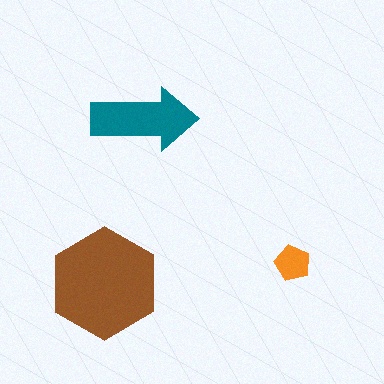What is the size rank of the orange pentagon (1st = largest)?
3rd.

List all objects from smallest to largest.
The orange pentagon, the teal arrow, the brown hexagon.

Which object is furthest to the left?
The brown hexagon is leftmost.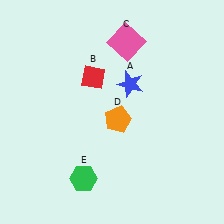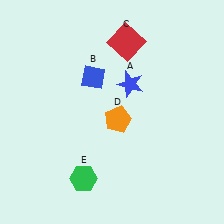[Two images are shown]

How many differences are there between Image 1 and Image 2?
There are 2 differences between the two images.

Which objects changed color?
B changed from red to blue. C changed from pink to red.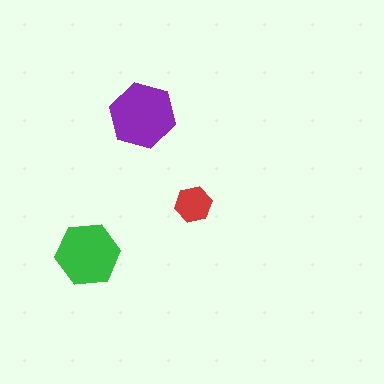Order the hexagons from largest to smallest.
the purple one, the green one, the red one.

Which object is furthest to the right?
The red hexagon is rightmost.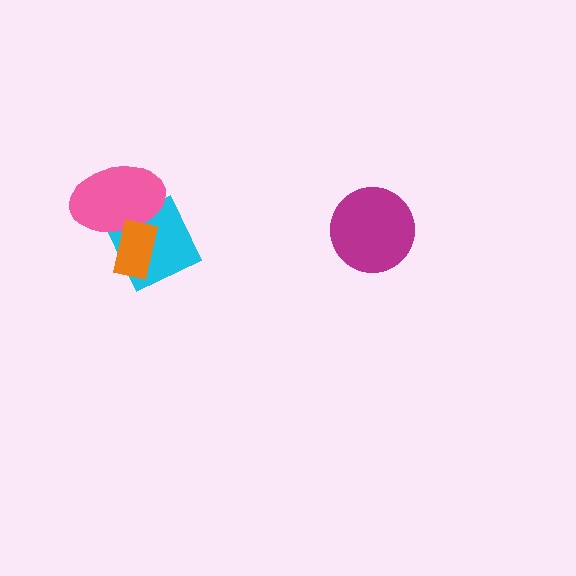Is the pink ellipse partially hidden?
Yes, it is partially covered by another shape.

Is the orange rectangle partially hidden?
No, no other shape covers it.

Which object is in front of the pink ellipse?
The orange rectangle is in front of the pink ellipse.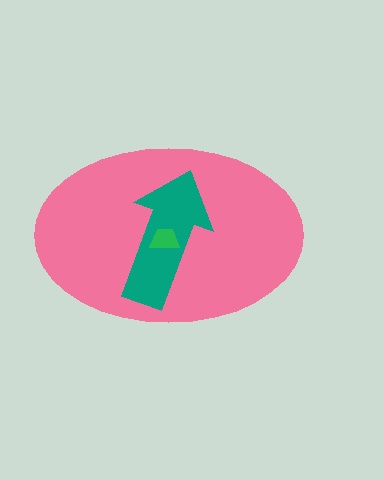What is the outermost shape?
The pink ellipse.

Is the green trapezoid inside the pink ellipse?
Yes.